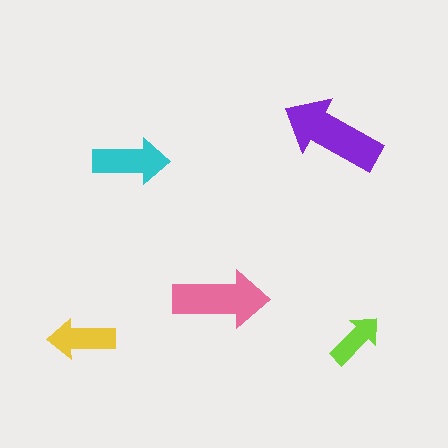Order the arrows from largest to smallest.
the purple one, the pink one, the cyan one, the yellow one, the lime one.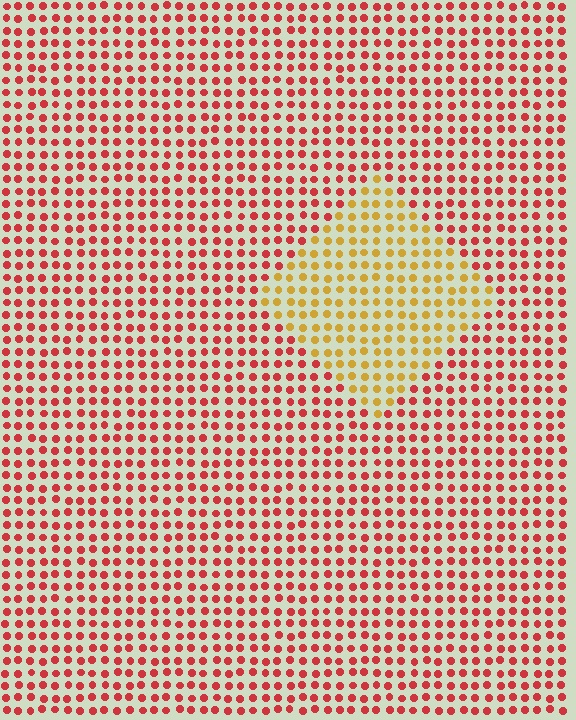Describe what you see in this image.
The image is filled with small red elements in a uniform arrangement. A diamond-shaped region is visible where the elements are tinted to a slightly different hue, forming a subtle color boundary.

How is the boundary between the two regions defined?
The boundary is defined purely by a slight shift in hue (about 47 degrees). Spacing, size, and orientation are identical on both sides.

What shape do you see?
I see a diamond.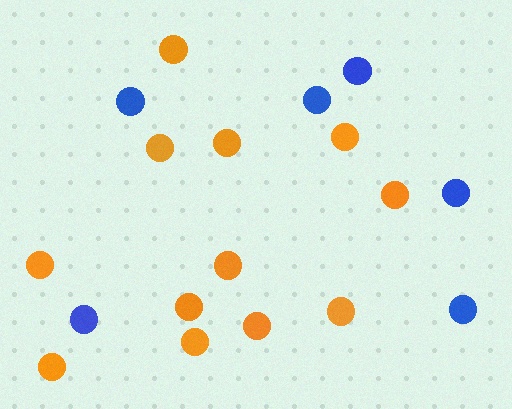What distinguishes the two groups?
There are 2 groups: one group of orange circles (12) and one group of blue circles (6).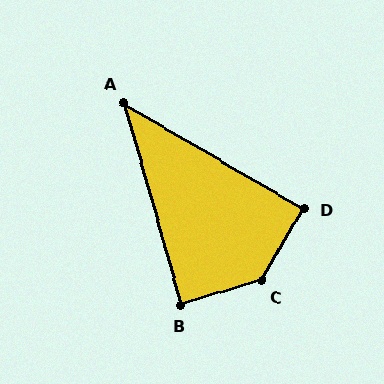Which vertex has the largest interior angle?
C, at approximately 136 degrees.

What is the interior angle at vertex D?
Approximately 90 degrees (approximately right).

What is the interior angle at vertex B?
Approximately 90 degrees (approximately right).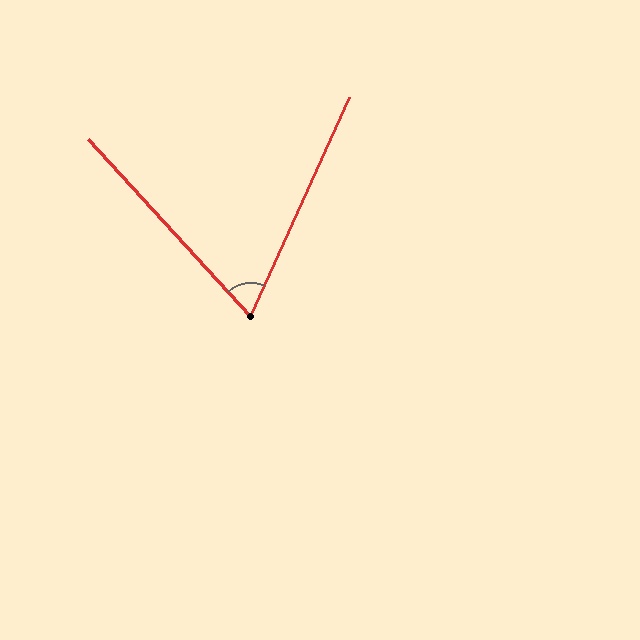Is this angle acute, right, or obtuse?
It is acute.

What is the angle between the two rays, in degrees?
Approximately 67 degrees.